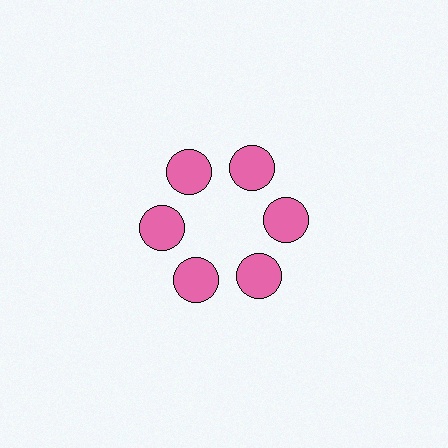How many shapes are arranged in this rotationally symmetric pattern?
There are 6 shapes, arranged in 6 groups of 1.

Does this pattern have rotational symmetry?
Yes, this pattern has 6-fold rotational symmetry. It looks the same after rotating 60 degrees around the center.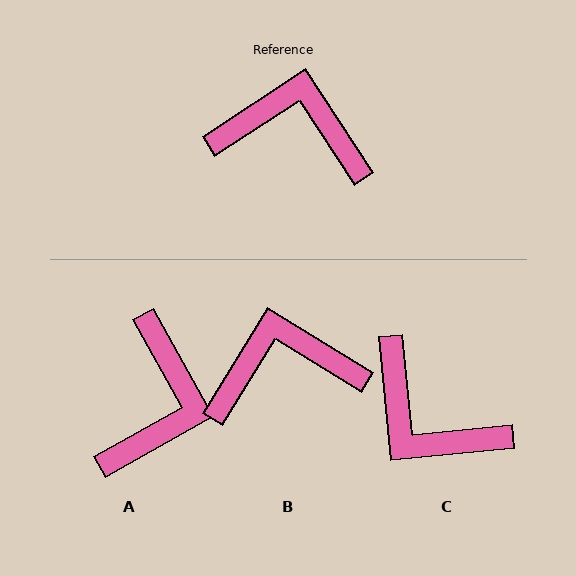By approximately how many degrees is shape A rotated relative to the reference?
Approximately 94 degrees clockwise.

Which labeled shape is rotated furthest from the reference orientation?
C, about 152 degrees away.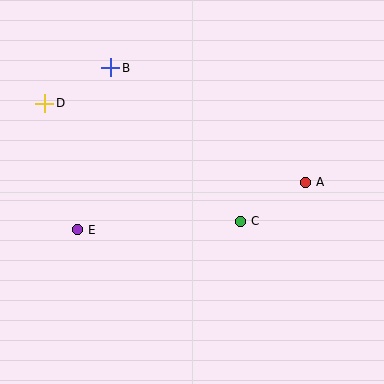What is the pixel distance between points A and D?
The distance between A and D is 272 pixels.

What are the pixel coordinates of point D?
Point D is at (45, 103).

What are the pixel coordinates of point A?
Point A is at (305, 182).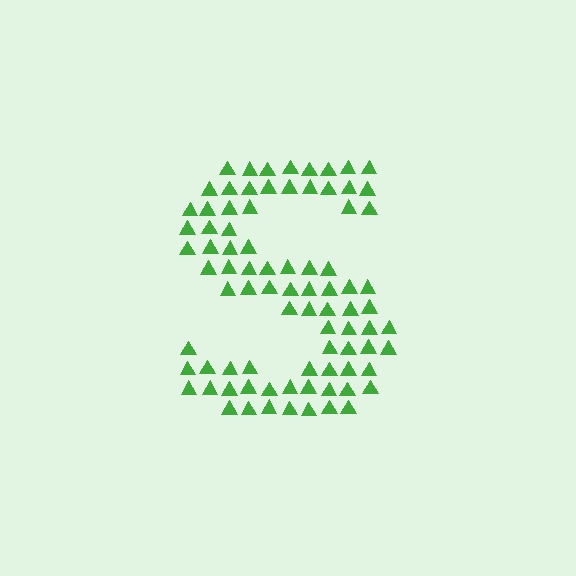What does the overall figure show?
The overall figure shows the letter S.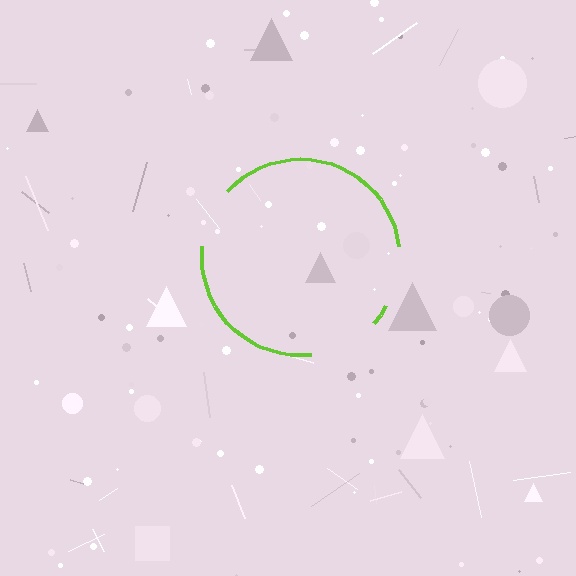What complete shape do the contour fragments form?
The contour fragments form a circle.